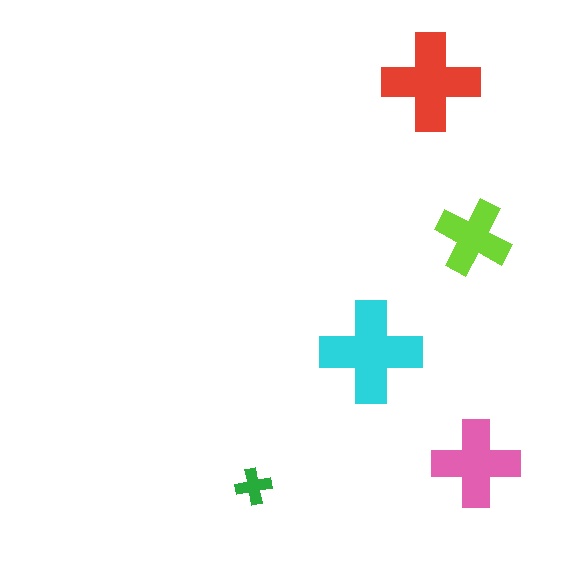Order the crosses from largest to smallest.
the cyan one, the red one, the pink one, the lime one, the green one.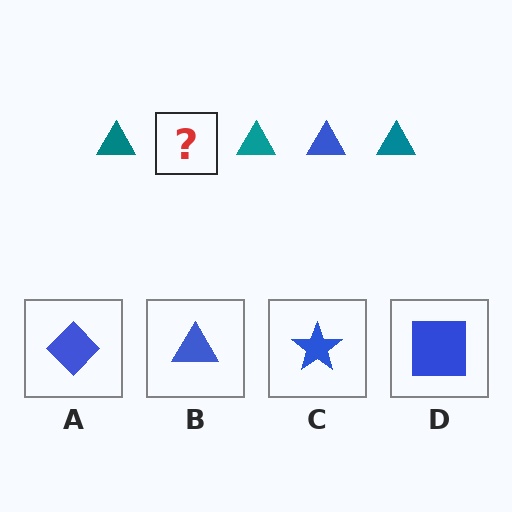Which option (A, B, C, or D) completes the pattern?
B.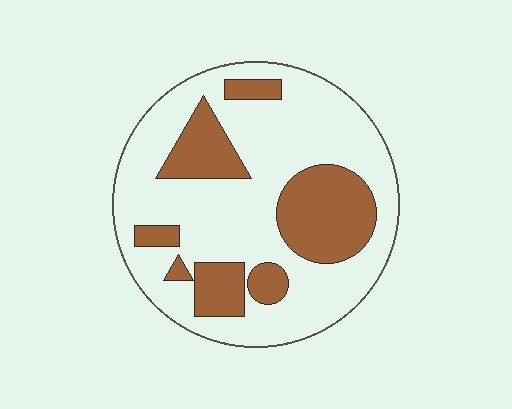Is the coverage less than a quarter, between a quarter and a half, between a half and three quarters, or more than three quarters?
Between a quarter and a half.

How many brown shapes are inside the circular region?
7.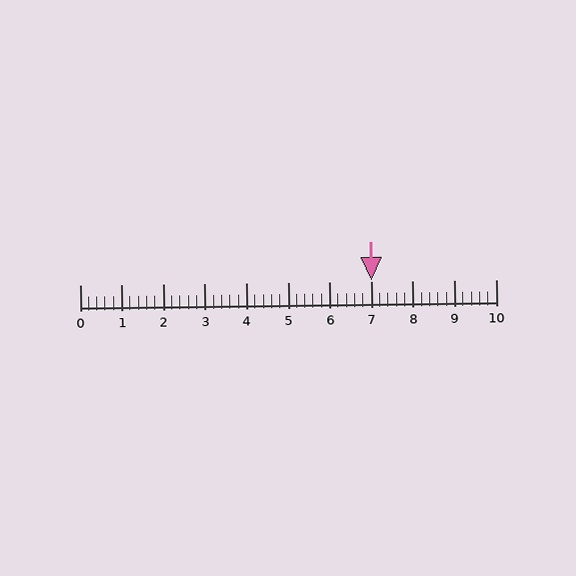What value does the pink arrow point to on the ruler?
The pink arrow points to approximately 7.0.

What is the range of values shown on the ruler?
The ruler shows values from 0 to 10.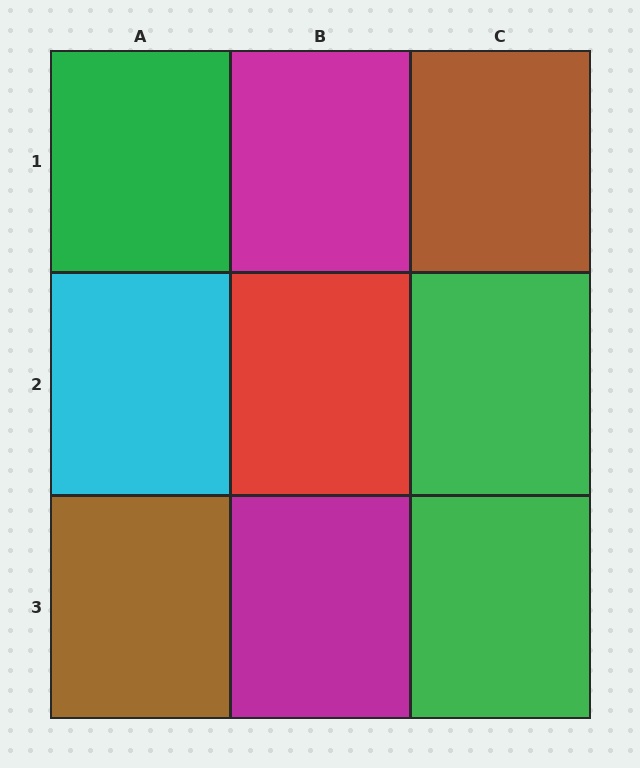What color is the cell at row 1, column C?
Brown.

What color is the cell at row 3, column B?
Magenta.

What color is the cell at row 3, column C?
Green.